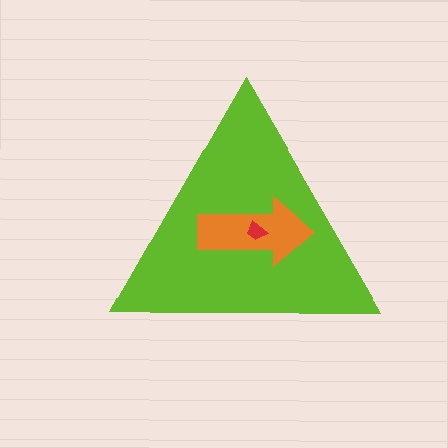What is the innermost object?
The red trapezoid.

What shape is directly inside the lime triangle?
The orange arrow.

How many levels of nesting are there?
3.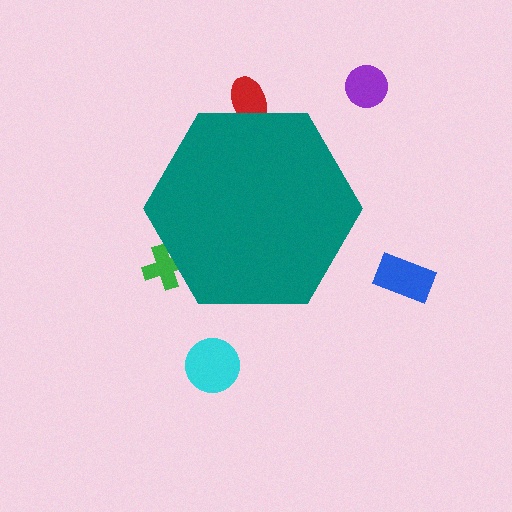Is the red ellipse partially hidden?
Yes, the red ellipse is partially hidden behind the teal hexagon.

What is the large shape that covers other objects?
A teal hexagon.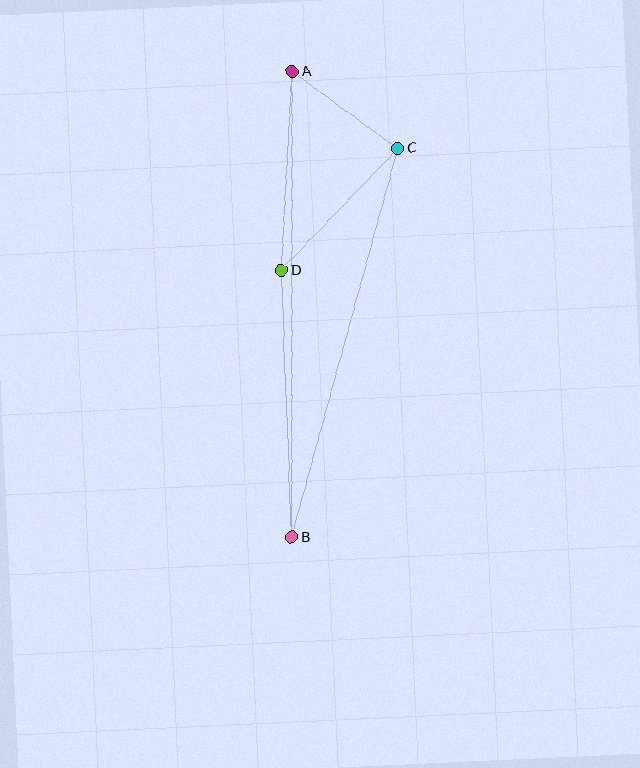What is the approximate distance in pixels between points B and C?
The distance between B and C is approximately 403 pixels.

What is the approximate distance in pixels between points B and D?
The distance between B and D is approximately 267 pixels.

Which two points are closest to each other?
Points A and C are closest to each other.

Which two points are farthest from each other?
Points A and B are farthest from each other.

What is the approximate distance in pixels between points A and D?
The distance between A and D is approximately 199 pixels.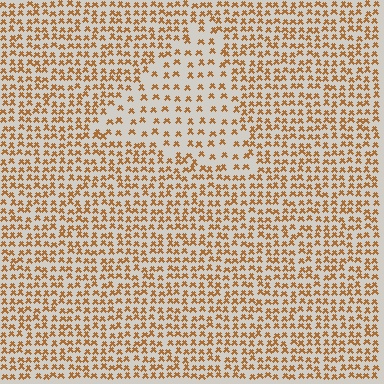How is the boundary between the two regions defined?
The boundary is defined by a change in element density (approximately 1.9x ratio). All elements are the same color, size, and shape.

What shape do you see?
I see a triangle.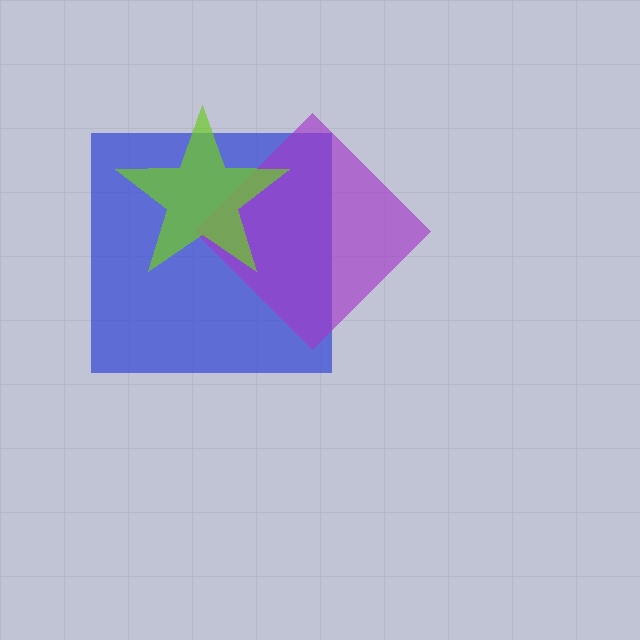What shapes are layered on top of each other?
The layered shapes are: a blue square, a purple diamond, a lime star.